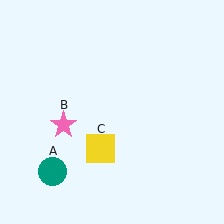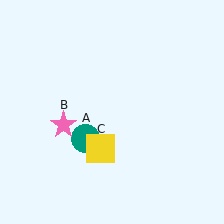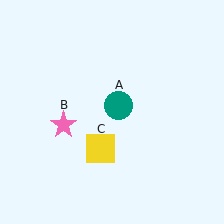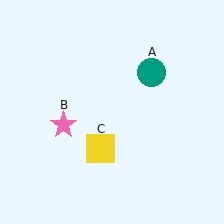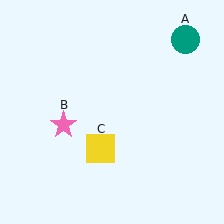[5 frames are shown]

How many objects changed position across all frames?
1 object changed position: teal circle (object A).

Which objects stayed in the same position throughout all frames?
Pink star (object B) and yellow square (object C) remained stationary.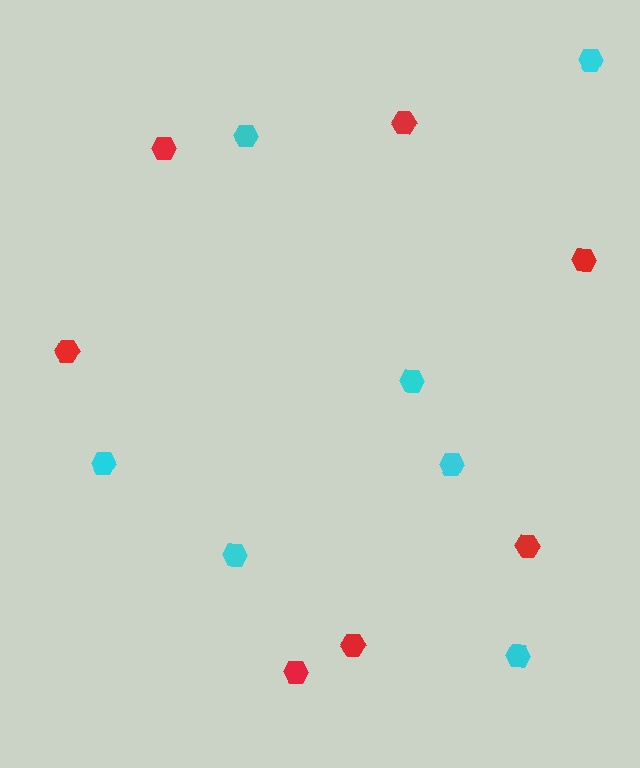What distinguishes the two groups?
There are 2 groups: one group of cyan hexagons (7) and one group of red hexagons (7).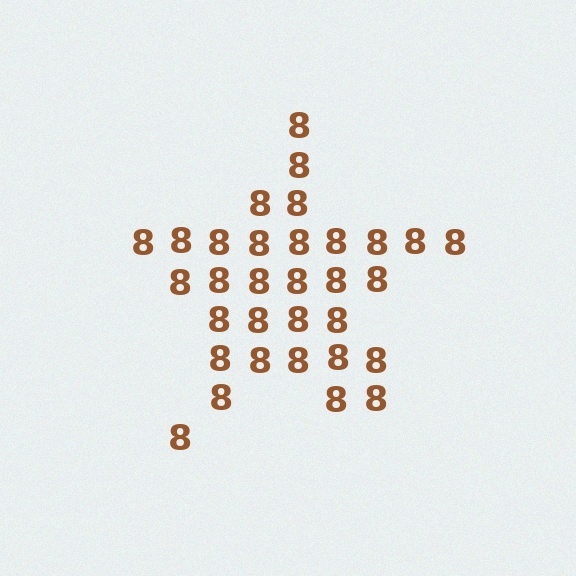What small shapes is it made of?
It is made of small digit 8's.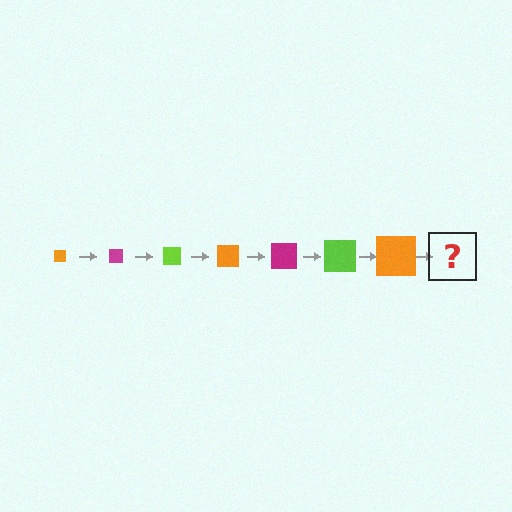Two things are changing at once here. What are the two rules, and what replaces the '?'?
The two rules are that the square grows larger each step and the color cycles through orange, magenta, and lime. The '?' should be a magenta square, larger than the previous one.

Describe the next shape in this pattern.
It should be a magenta square, larger than the previous one.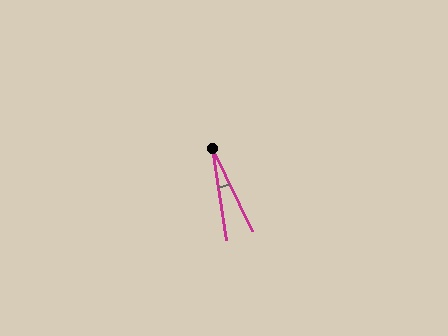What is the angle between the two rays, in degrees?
Approximately 17 degrees.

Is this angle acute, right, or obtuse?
It is acute.